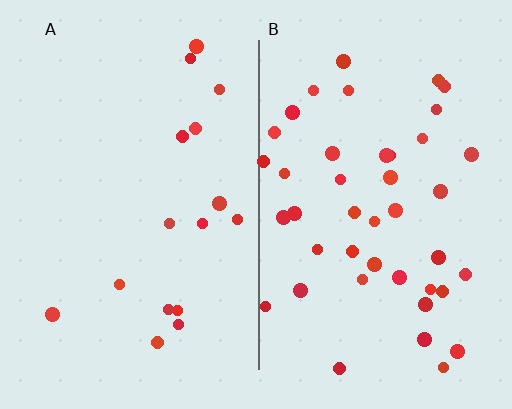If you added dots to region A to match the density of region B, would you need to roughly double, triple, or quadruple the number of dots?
Approximately triple.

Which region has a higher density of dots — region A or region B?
B (the right).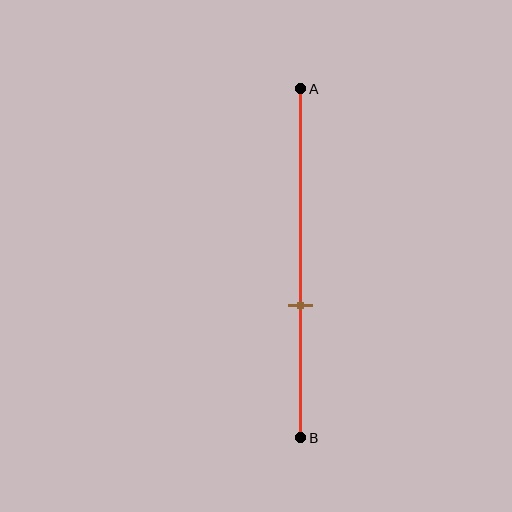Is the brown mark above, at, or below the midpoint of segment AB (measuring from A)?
The brown mark is below the midpoint of segment AB.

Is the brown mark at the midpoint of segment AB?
No, the mark is at about 60% from A, not at the 50% midpoint.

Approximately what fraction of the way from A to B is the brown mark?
The brown mark is approximately 60% of the way from A to B.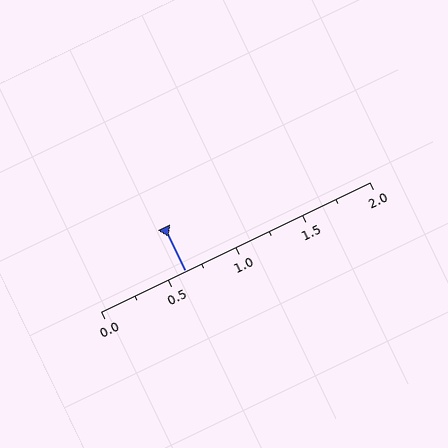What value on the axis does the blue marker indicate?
The marker indicates approximately 0.62.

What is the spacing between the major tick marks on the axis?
The major ticks are spaced 0.5 apart.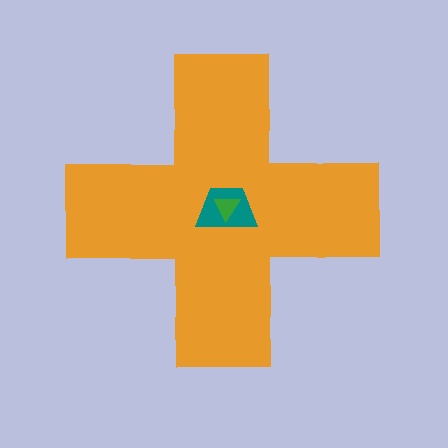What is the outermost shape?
The orange cross.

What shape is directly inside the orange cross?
The teal trapezoid.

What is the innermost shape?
The green triangle.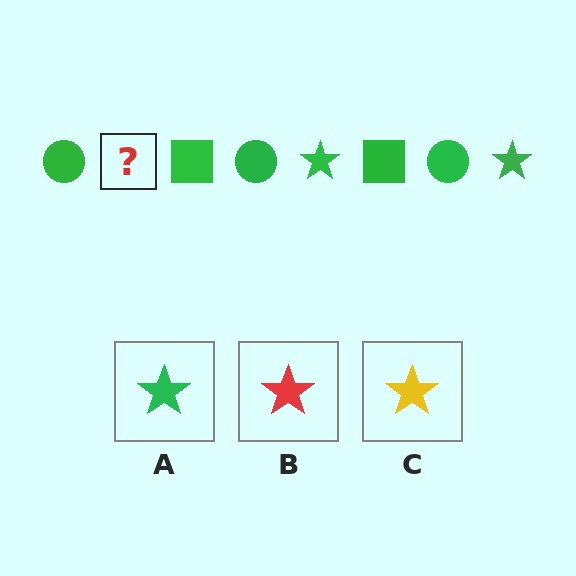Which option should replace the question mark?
Option A.